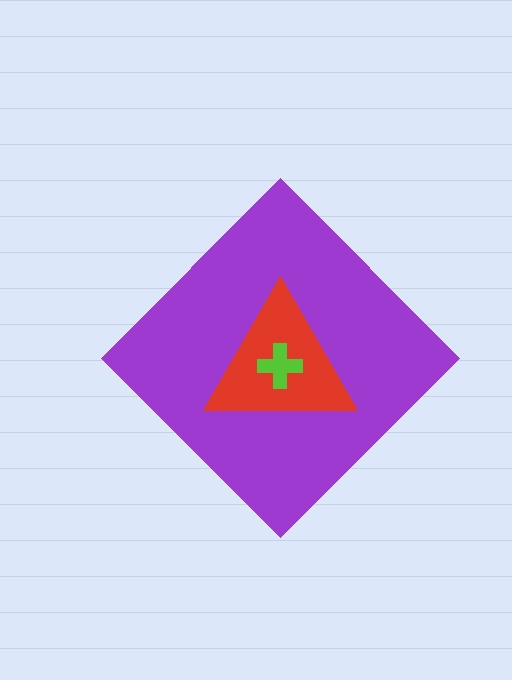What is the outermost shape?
The purple diamond.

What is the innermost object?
The lime cross.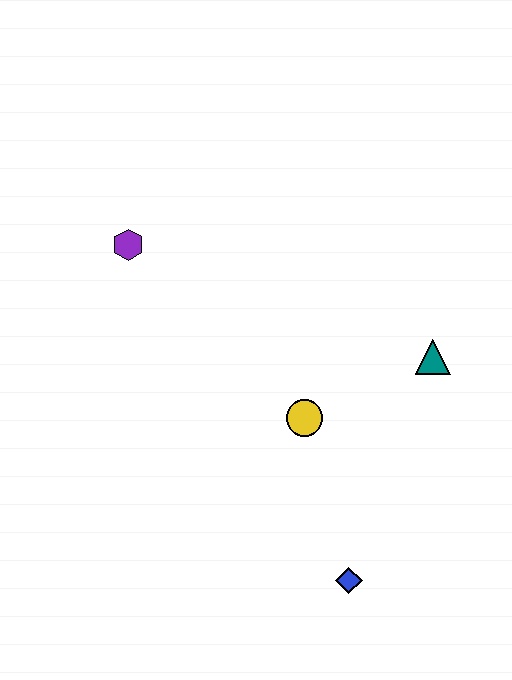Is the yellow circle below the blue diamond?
No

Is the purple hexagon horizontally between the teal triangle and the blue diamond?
No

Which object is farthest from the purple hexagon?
The blue diamond is farthest from the purple hexagon.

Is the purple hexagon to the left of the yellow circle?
Yes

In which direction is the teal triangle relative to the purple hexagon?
The teal triangle is to the right of the purple hexagon.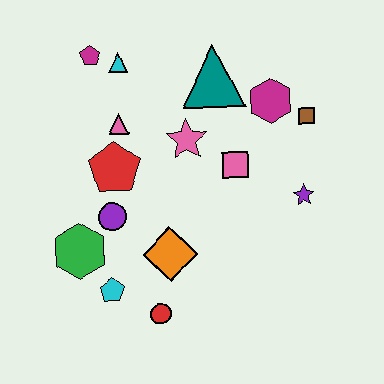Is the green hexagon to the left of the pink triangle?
Yes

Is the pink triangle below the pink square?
No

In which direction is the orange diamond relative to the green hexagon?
The orange diamond is to the right of the green hexagon.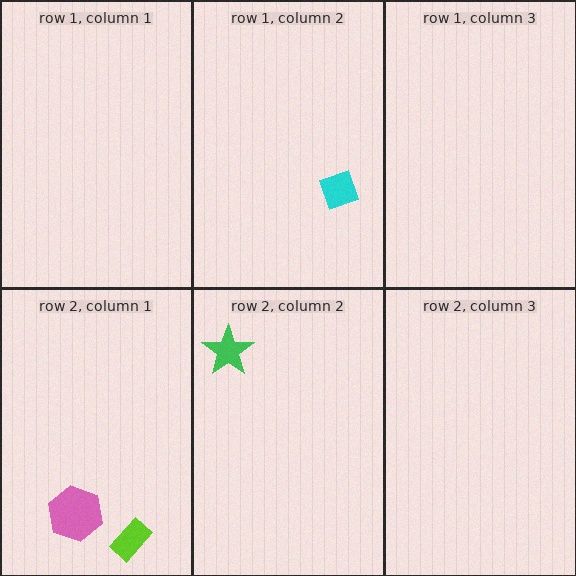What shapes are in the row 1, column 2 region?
The cyan diamond.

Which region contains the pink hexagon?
The row 2, column 1 region.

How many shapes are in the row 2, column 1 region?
2.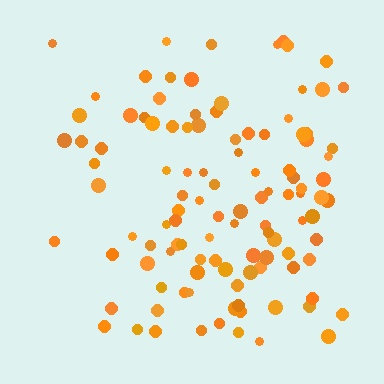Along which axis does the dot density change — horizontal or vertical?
Horizontal.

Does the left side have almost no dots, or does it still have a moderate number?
Still a moderate number, just noticeably fewer than the right.